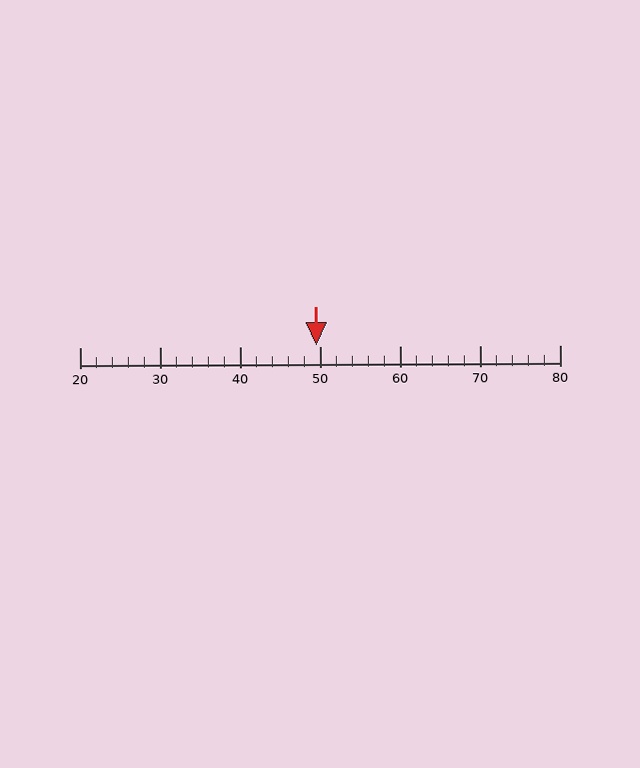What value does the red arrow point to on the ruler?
The red arrow points to approximately 50.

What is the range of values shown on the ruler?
The ruler shows values from 20 to 80.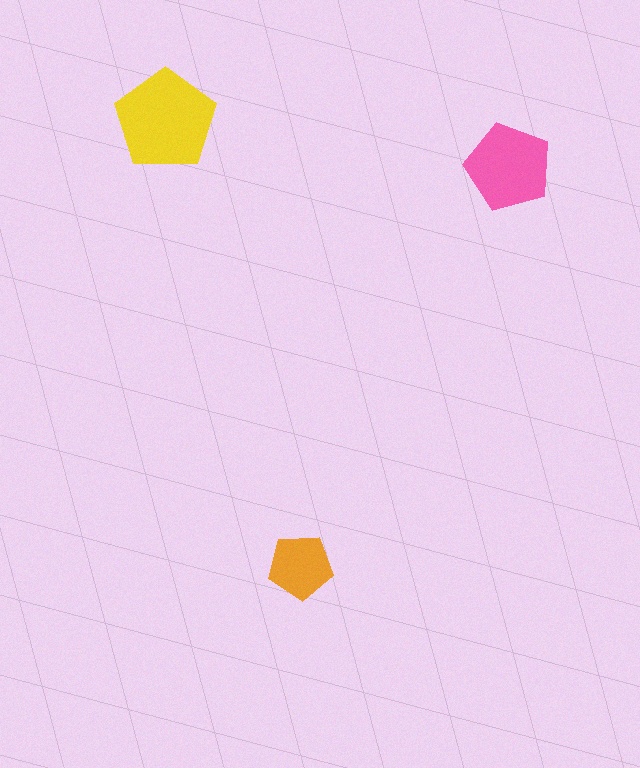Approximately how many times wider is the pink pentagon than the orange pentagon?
About 1.5 times wider.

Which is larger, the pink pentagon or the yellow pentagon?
The yellow one.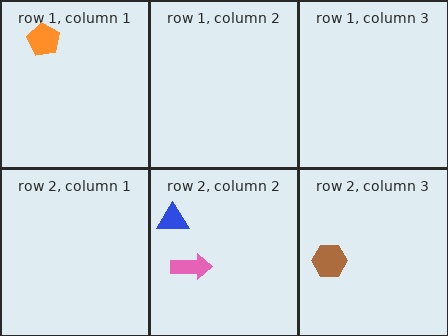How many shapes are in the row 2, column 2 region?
2.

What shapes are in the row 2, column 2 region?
The pink arrow, the blue triangle.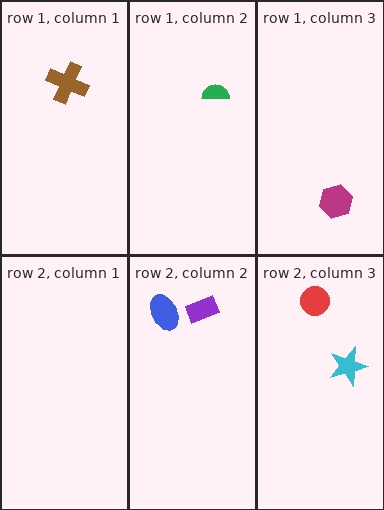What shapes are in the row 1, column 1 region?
The brown cross.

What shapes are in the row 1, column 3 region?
The magenta hexagon.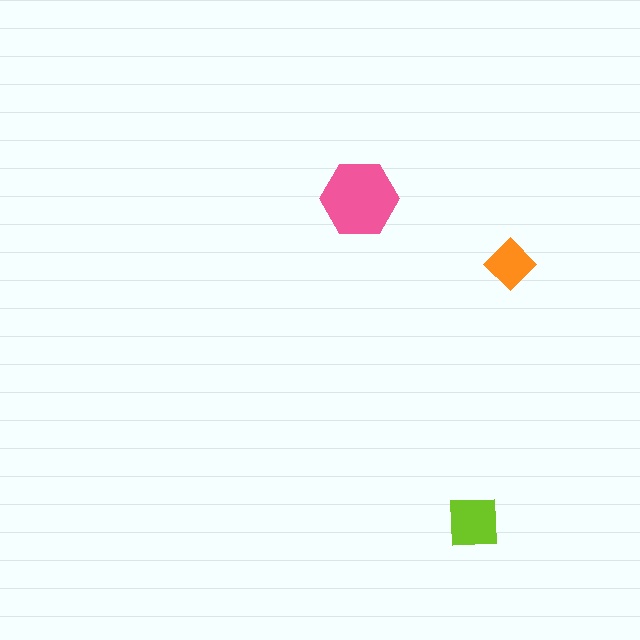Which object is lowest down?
The lime square is bottommost.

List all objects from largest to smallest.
The pink hexagon, the lime square, the orange diamond.